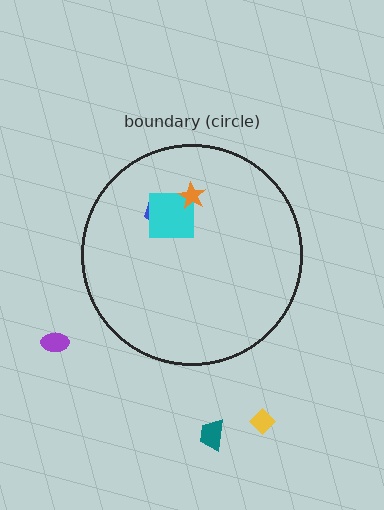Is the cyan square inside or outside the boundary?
Inside.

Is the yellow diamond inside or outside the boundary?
Outside.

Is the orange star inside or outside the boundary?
Inside.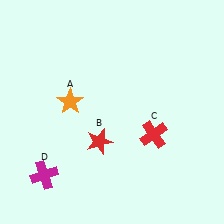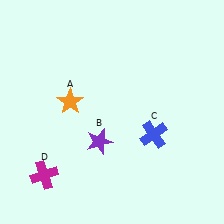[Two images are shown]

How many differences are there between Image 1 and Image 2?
There are 2 differences between the two images.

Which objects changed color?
B changed from red to purple. C changed from red to blue.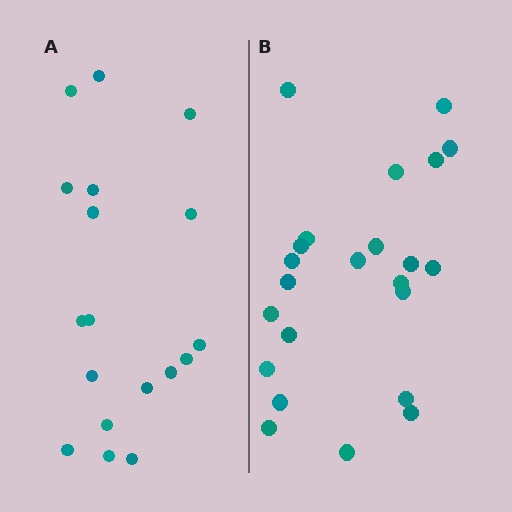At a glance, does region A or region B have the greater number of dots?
Region B (the right region) has more dots.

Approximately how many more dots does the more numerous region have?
Region B has about 5 more dots than region A.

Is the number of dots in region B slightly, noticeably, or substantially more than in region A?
Region B has noticeably more, but not dramatically so. The ratio is roughly 1.3 to 1.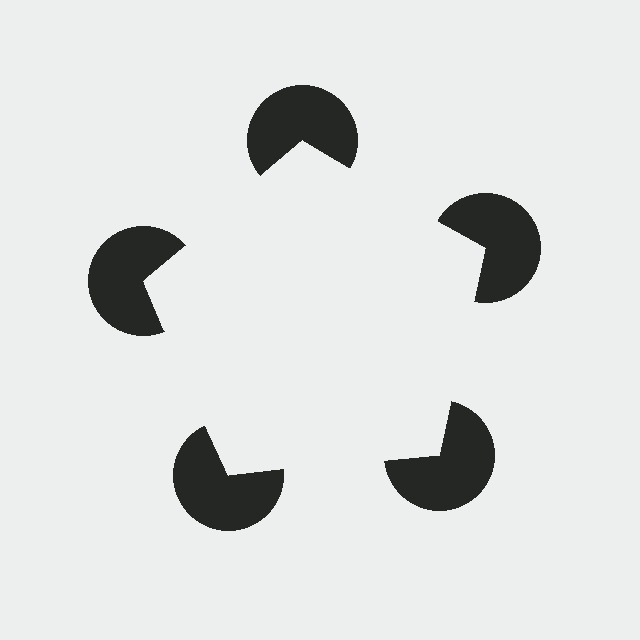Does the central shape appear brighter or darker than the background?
It typically appears slightly brighter than the background, even though no actual brightness change is drawn.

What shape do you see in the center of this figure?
An illusory pentagon — its edges are inferred from the aligned wedge cuts in the pac-man discs, not physically drawn.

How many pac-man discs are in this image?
There are 5 — one at each vertex of the illusory pentagon.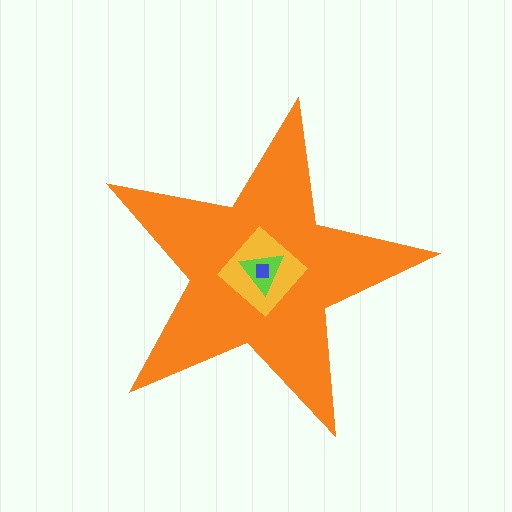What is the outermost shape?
The orange star.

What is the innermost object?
The blue square.